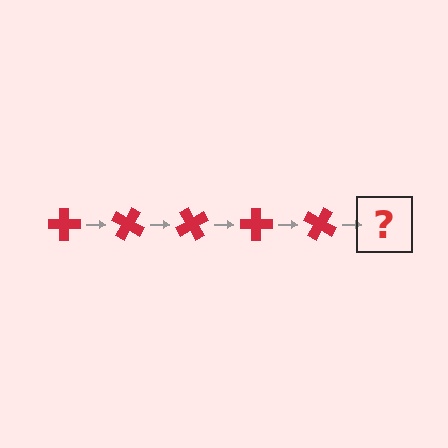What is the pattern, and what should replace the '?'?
The pattern is that the cross rotates 30 degrees each step. The '?' should be a red cross rotated 150 degrees.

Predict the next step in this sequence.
The next step is a red cross rotated 150 degrees.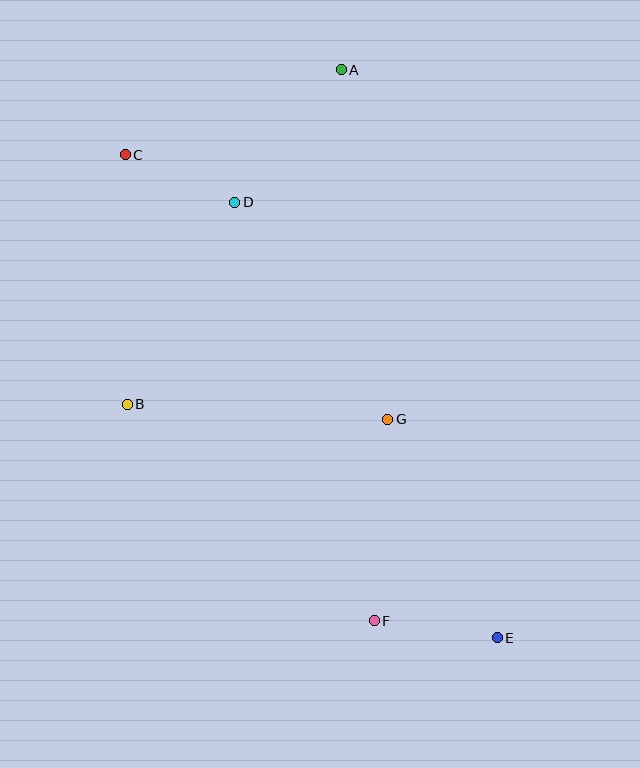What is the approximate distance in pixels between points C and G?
The distance between C and G is approximately 373 pixels.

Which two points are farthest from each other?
Points C and E are farthest from each other.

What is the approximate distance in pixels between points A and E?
The distance between A and E is approximately 589 pixels.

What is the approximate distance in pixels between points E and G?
The distance between E and G is approximately 245 pixels.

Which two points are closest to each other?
Points C and D are closest to each other.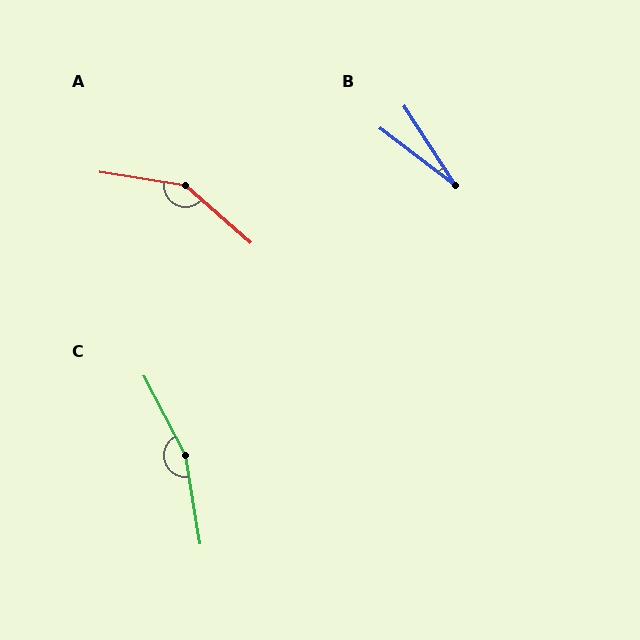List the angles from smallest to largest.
B (20°), A (148°), C (162°).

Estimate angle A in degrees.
Approximately 148 degrees.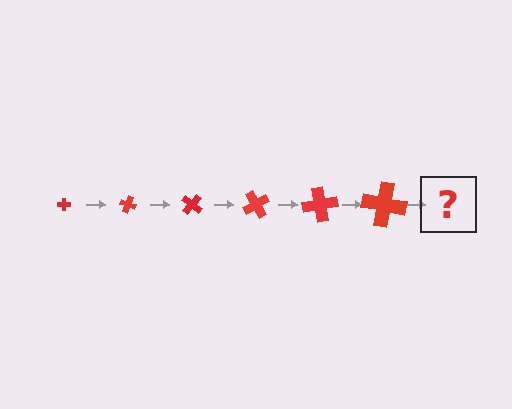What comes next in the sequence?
The next element should be a cross, larger than the previous one and rotated 120 degrees from the start.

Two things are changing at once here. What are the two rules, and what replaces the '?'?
The two rules are that the cross grows larger each step and it rotates 20 degrees each step. The '?' should be a cross, larger than the previous one and rotated 120 degrees from the start.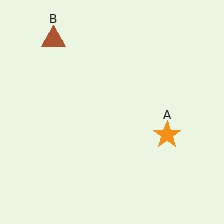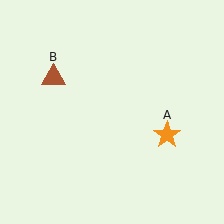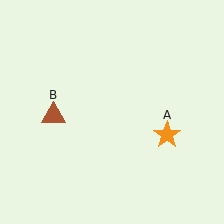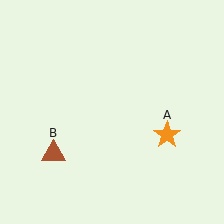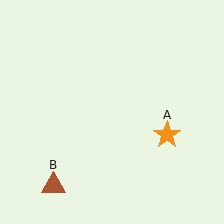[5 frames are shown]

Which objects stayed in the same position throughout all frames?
Orange star (object A) remained stationary.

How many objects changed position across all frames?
1 object changed position: brown triangle (object B).